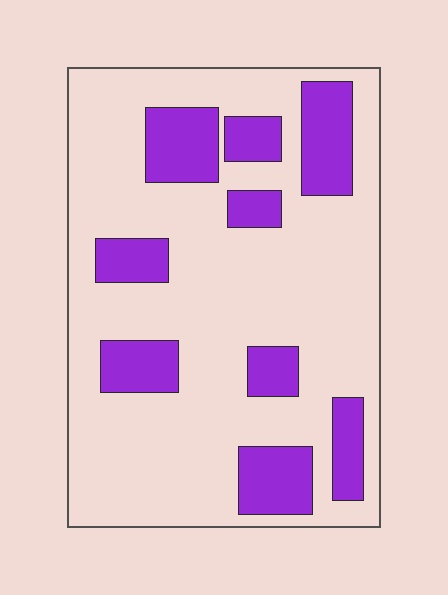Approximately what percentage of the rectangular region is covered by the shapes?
Approximately 25%.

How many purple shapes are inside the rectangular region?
9.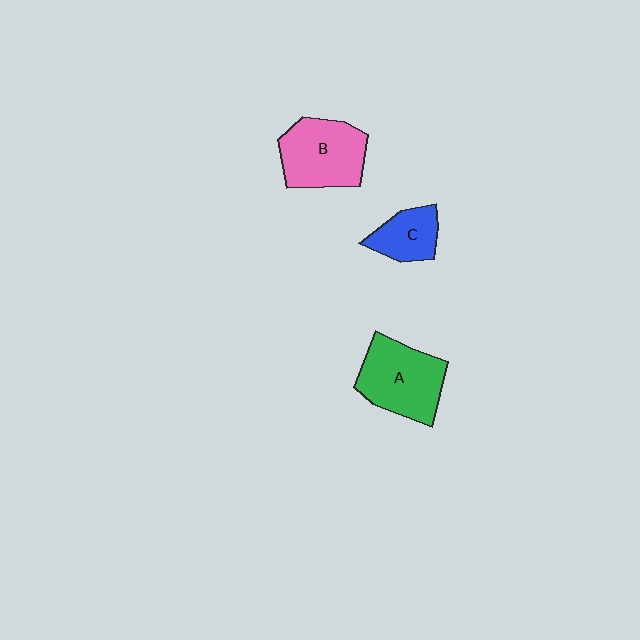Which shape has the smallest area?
Shape C (blue).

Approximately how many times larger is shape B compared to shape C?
Approximately 1.8 times.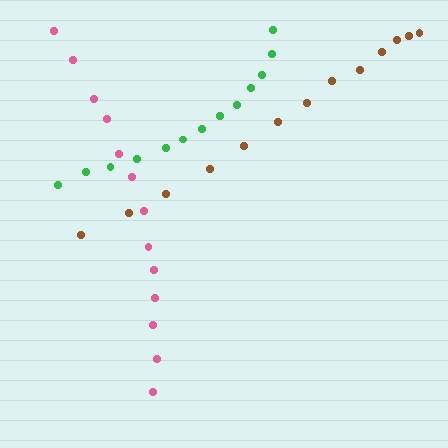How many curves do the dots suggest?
There are 3 distinct paths.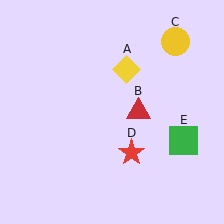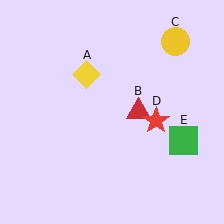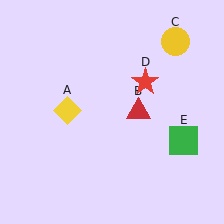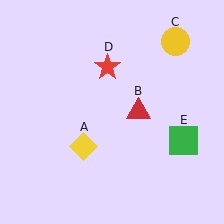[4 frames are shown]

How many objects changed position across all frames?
2 objects changed position: yellow diamond (object A), red star (object D).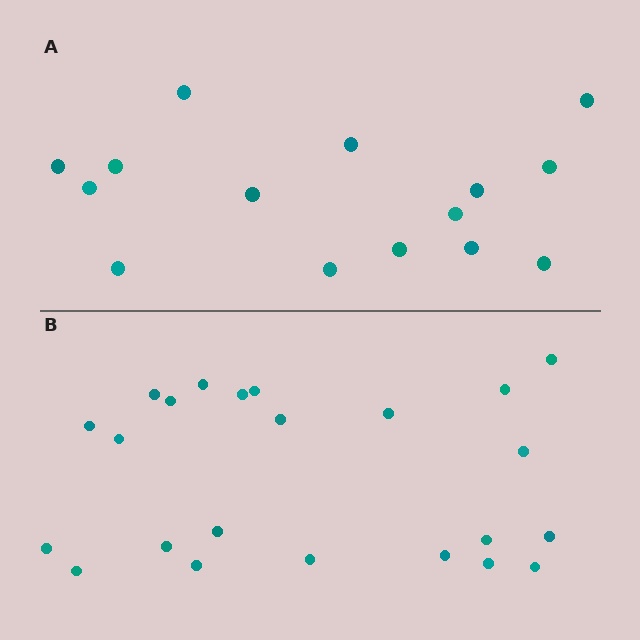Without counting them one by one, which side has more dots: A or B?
Region B (the bottom region) has more dots.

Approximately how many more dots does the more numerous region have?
Region B has roughly 8 or so more dots than region A.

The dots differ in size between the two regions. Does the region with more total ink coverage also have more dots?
No. Region A has more total ink coverage because its dots are larger, but region B actually contains more individual dots. Total area can be misleading — the number of items is what matters here.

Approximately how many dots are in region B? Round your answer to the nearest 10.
About 20 dots. (The exact count is 23, which rounds to 20.)